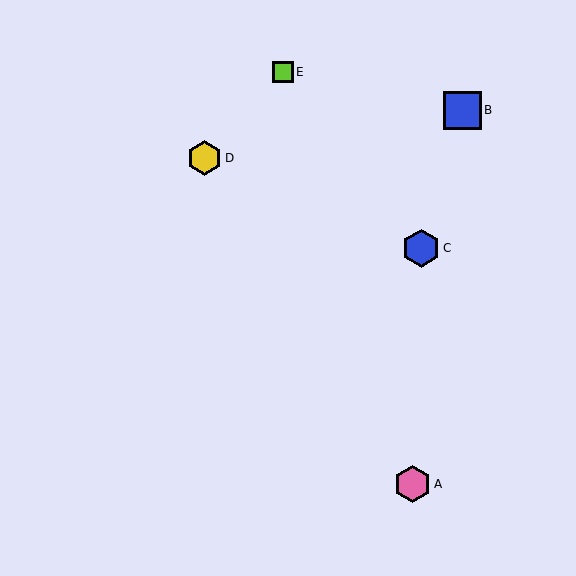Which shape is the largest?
The blue hexagon (labeled C) is the largest.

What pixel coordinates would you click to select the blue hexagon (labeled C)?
Click at (421, 248) to select the blue hexagon C.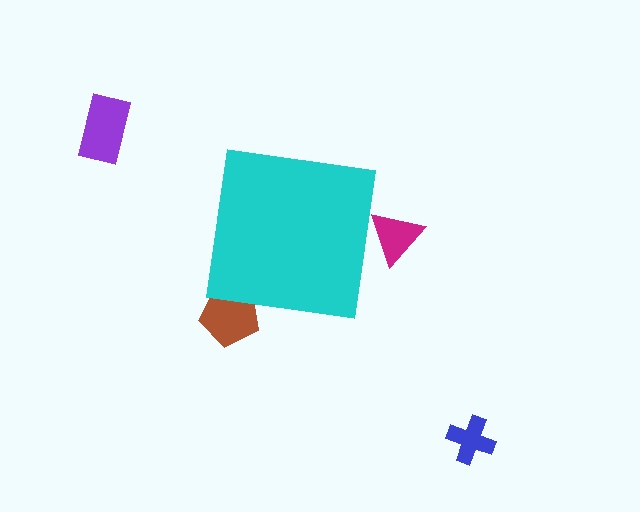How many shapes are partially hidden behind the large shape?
2 shapes are partially hidden.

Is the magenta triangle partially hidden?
Yes, the magenta triangle is partially hidden behind the cyan square.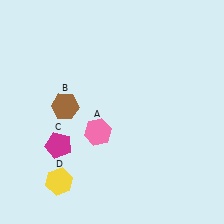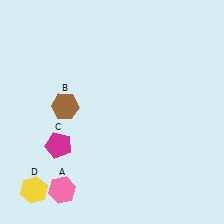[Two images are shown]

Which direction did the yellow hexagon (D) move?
The yellow hexagon (D) moved left.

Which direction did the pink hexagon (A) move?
The pink hexagon (A) moved down.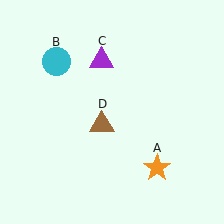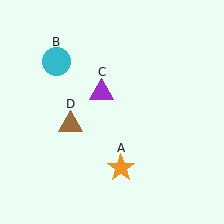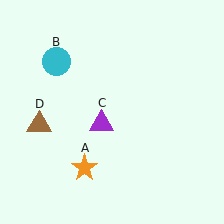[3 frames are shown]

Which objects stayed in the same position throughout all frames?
Cyan circle (object B) remained stationary.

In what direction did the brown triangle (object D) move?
The brown triangle (object D) moved left.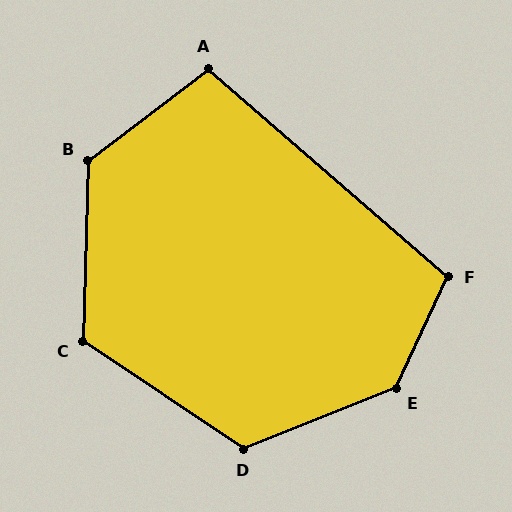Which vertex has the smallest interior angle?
A, at approximately 102 degrees.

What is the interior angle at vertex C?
Approximately 122 degrees (obtuse).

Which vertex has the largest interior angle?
E, at approximately 136 degrees.